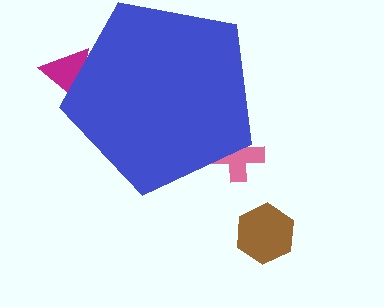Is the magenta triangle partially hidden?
Yes, the magenta triangle is partially hidden behind the blue pentagon.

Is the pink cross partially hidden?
Yes, the pink cross is partially hidden behind the blue pentagon.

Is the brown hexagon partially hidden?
No, the brown hexagon is fully visible.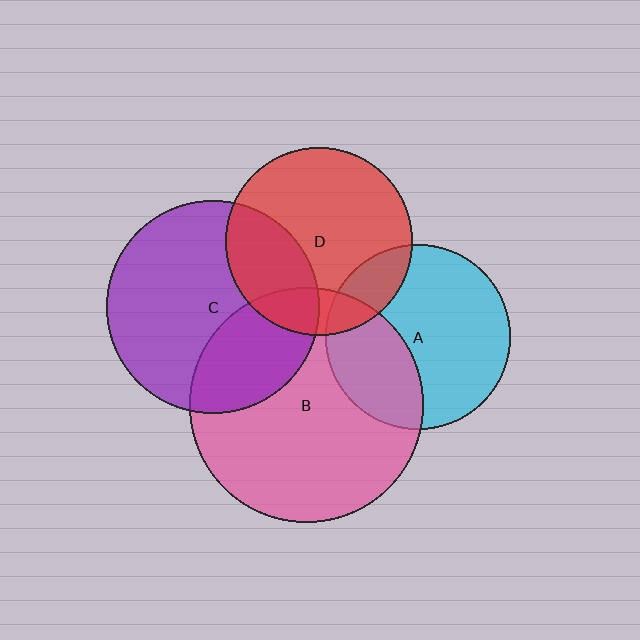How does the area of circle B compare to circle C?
Approximately 1.2 times.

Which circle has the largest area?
Circle B (pink).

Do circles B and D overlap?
Yes.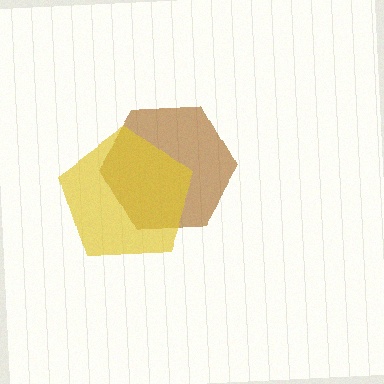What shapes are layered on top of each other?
The layered shapes are: a brown hexagon, a yellow pentagon.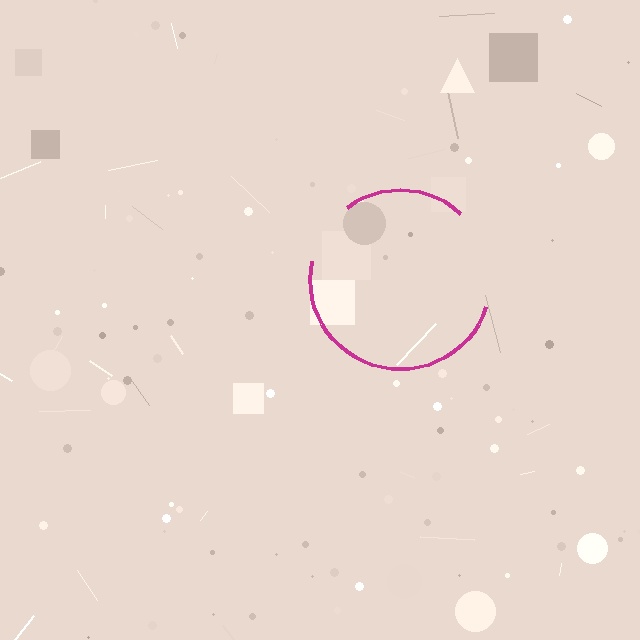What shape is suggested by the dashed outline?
The dashed outline suggests a circle.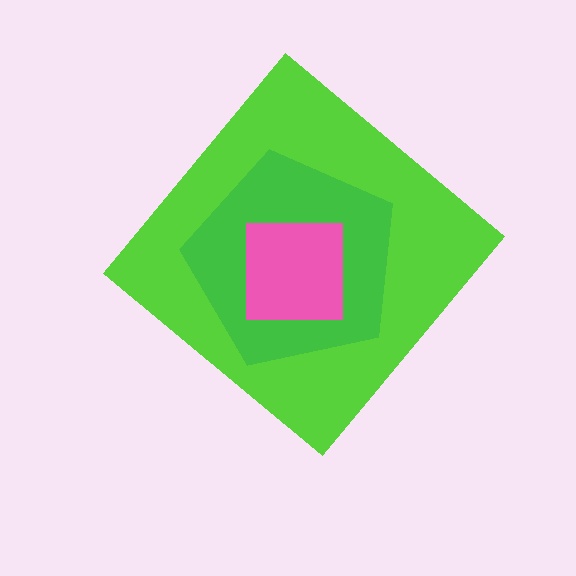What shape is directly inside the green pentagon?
The pink square.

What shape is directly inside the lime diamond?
The green pentagon.